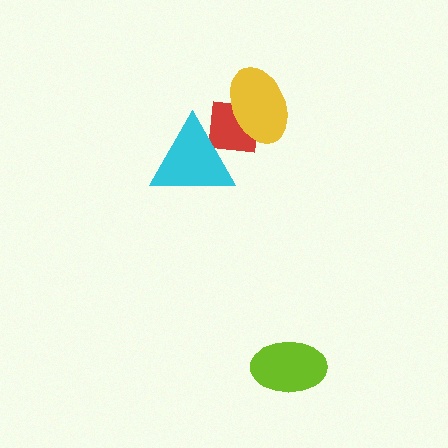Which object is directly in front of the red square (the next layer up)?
The cyan triangle is directly in front of the red square.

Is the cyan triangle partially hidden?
No, no other shape covers it.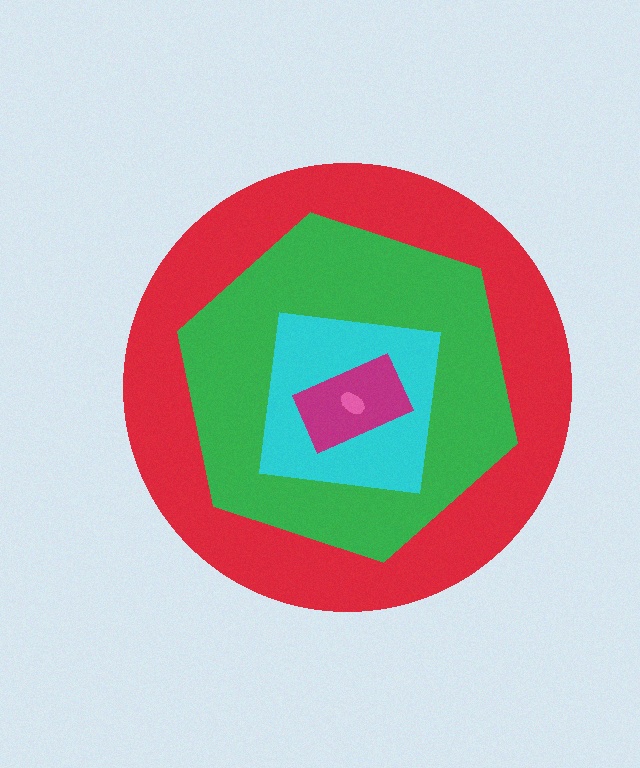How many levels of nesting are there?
5.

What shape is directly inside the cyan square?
The magenta rectangle.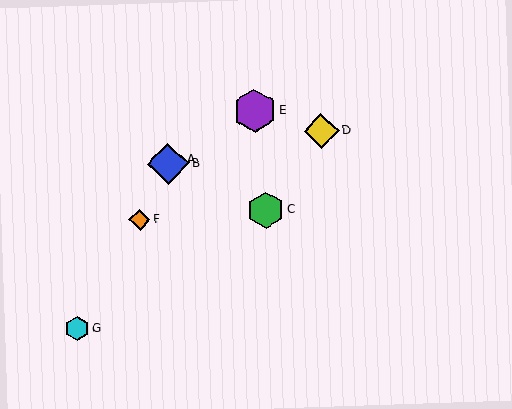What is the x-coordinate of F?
Object F is at x≈140.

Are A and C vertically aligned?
No, A is at x≈168 and C is at x≈266.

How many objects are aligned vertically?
2 objects (A, B) are aligned vertically.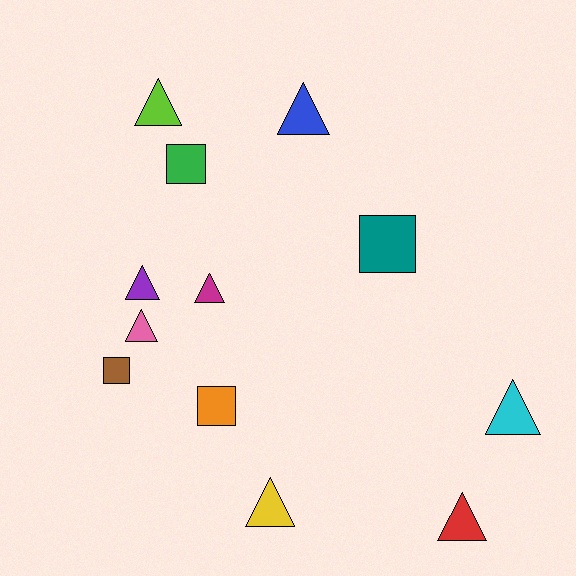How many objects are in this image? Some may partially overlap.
There are 12 objects.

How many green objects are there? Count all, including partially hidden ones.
There is 1 green object.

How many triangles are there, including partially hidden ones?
There are 8 triangles.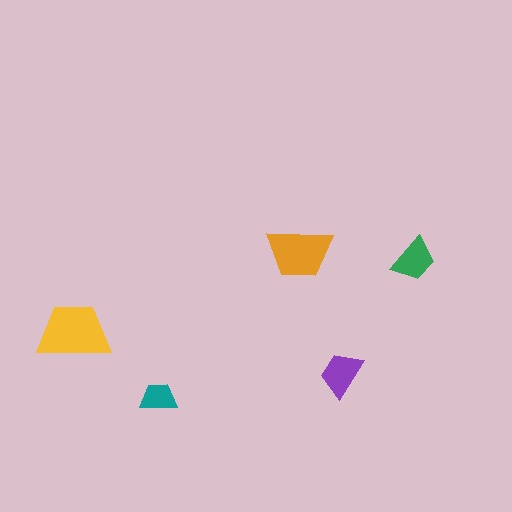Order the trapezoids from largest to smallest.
the yellow one, the orange one, the purple one, the green one, the teal one.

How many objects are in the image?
There are 5 objects in the image.